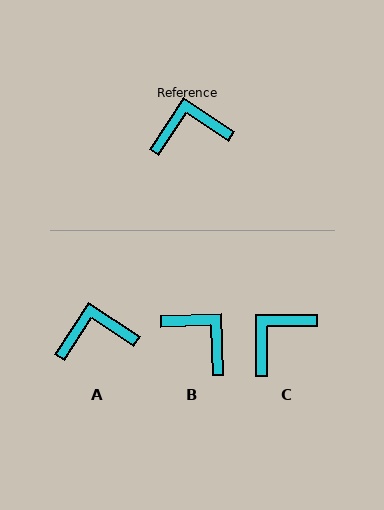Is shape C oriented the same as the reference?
No, it is off by about 33 degrees.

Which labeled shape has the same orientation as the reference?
A.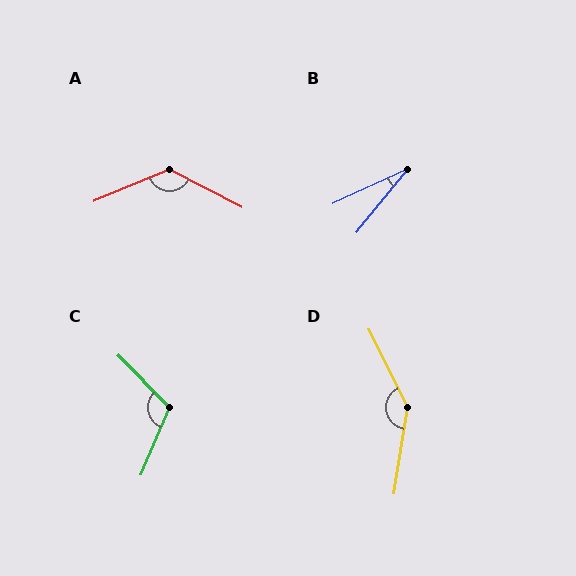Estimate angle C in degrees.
Approximately 112 degrees.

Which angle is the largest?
D, at approximately 145 degrees.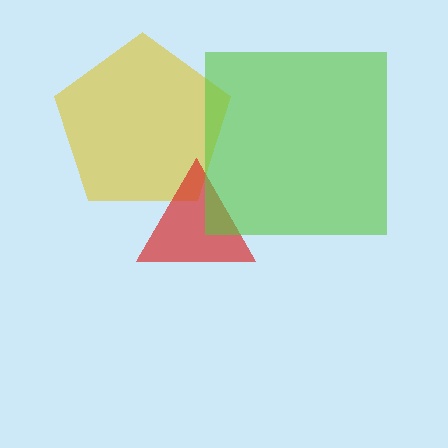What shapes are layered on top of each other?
The layered shapes are: a yellow pentagon, a red triangle, a lime square.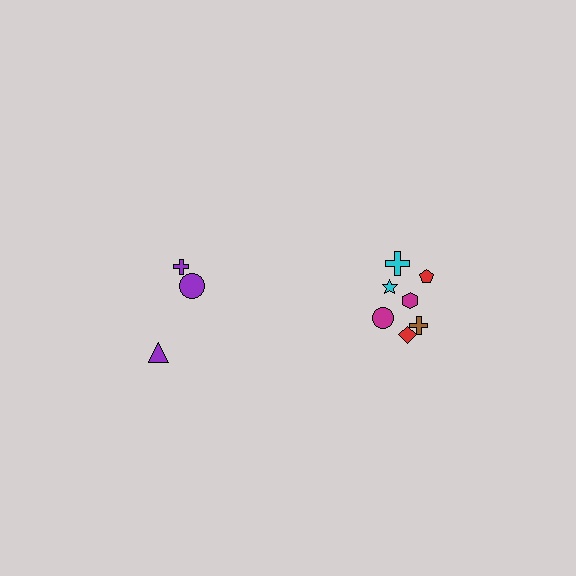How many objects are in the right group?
There are 7 objects.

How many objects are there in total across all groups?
There are 10 objects.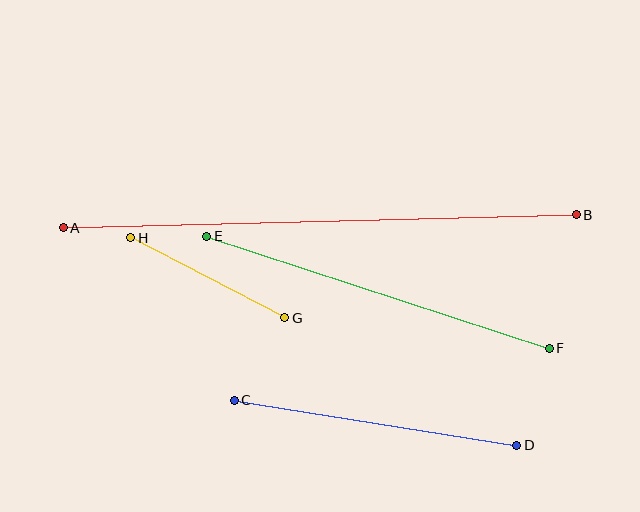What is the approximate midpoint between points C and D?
The midpoint is at approximately (376, 423) pixels.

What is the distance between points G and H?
The distance is approximately 173 pixels.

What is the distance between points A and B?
The distance is approximately 513 pixels.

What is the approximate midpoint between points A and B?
The midpoint is at approximately (320, 221) pixels.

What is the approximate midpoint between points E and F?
The midpoint is at approximately (378, 292) pixels.